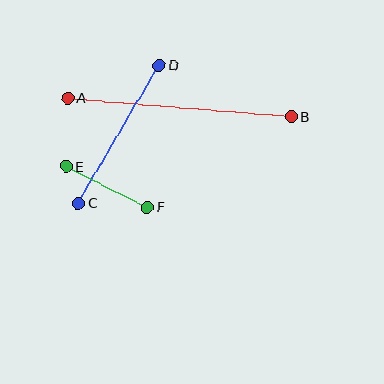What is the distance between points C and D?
The distance is approximately 160 pixels.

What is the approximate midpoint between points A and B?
The midpoint is at approximately (179, 107) pixels.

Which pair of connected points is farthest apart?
Points A and B are farthest apart.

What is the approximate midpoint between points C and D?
The midpoint is at approximately (119, 134) pixels.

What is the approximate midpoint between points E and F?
The midpoint is at approximately (107, 187) pixels.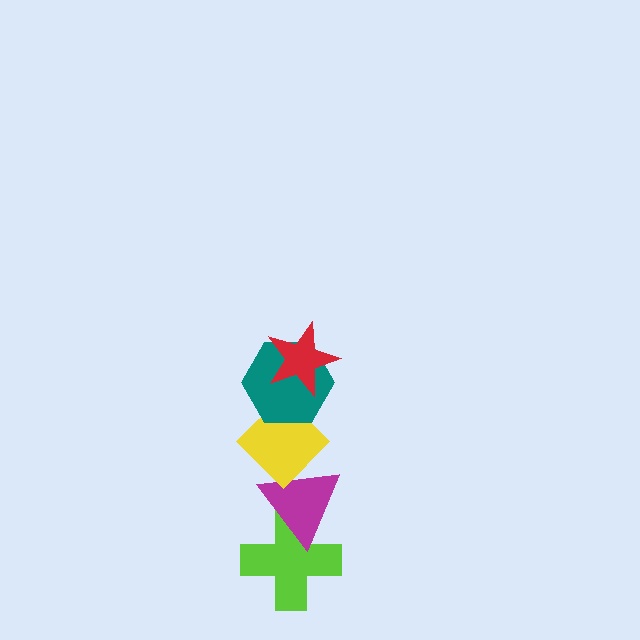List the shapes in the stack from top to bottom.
From top to bottom: the red star, the teal hexagon, the yellow diamond, the magenta triangle, the lime cross.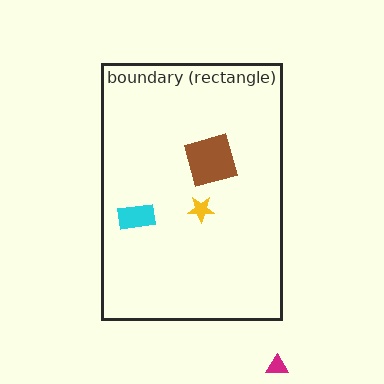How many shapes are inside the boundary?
3 inside, 1 outside.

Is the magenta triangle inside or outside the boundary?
Outside.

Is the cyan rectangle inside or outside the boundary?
Inside.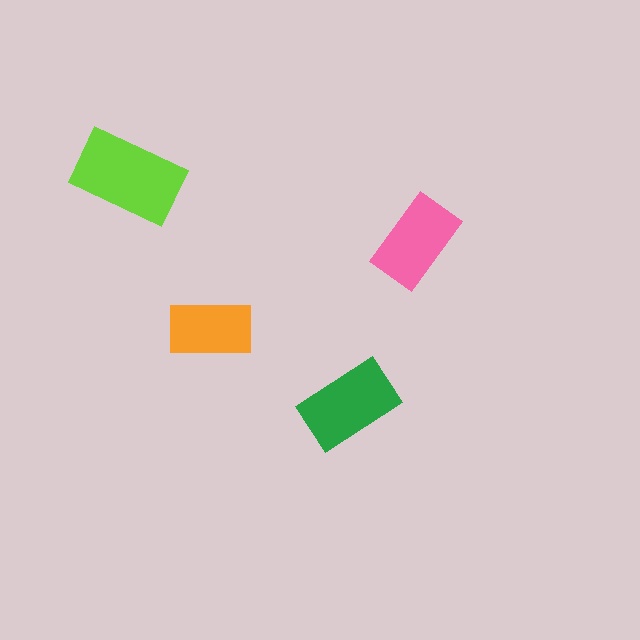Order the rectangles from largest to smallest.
the lime one, the green one, the pink one, the orange one.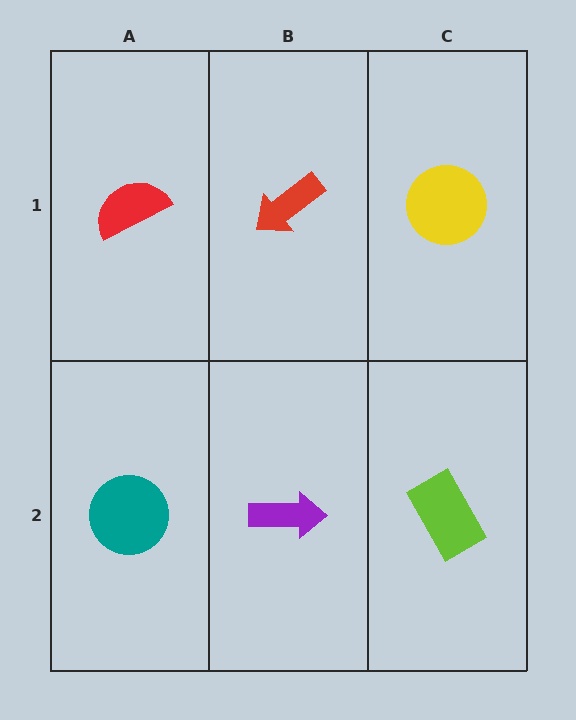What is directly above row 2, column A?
A red semicircle.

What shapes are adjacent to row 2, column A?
A red semicircle (row 1, column A), a purple arrow (row 2, column B).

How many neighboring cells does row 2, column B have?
3.